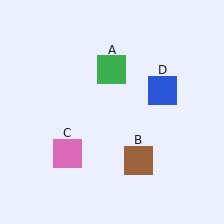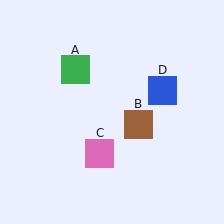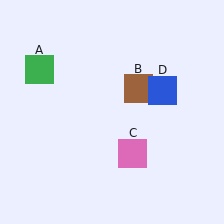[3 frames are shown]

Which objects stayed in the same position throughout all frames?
Blue square (object D) remained stationary.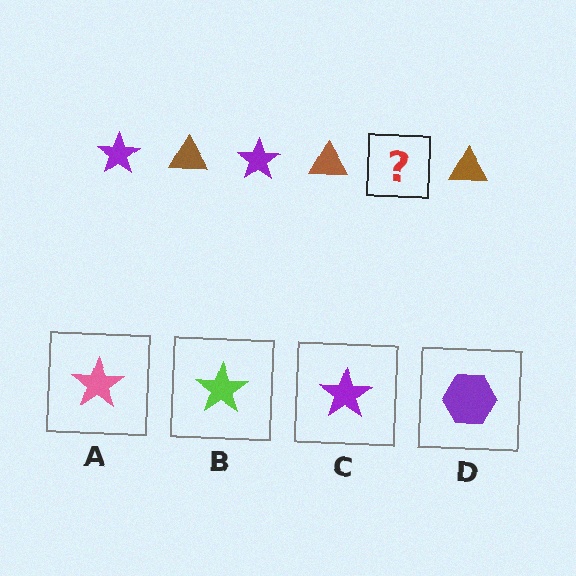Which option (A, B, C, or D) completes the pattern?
C.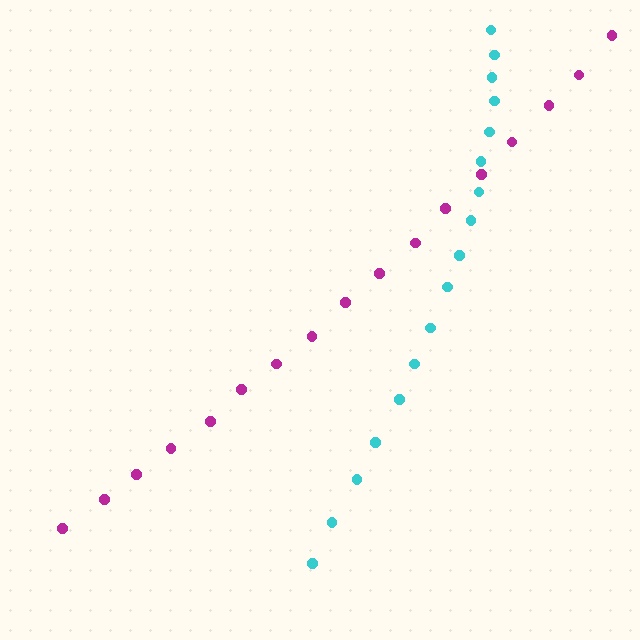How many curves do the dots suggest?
There are 2 distinct paths.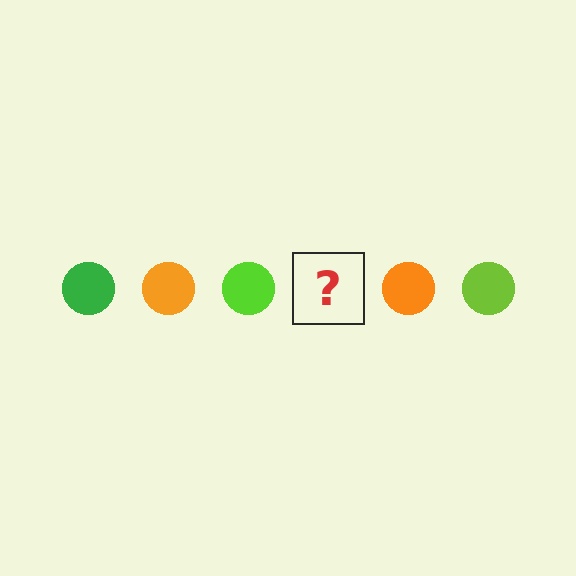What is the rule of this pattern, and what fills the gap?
The rule is that the pattern cycles through green, orange, lime circles. The gap should be filled with a green circle.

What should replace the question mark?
The question mark should be replaced with a green circle.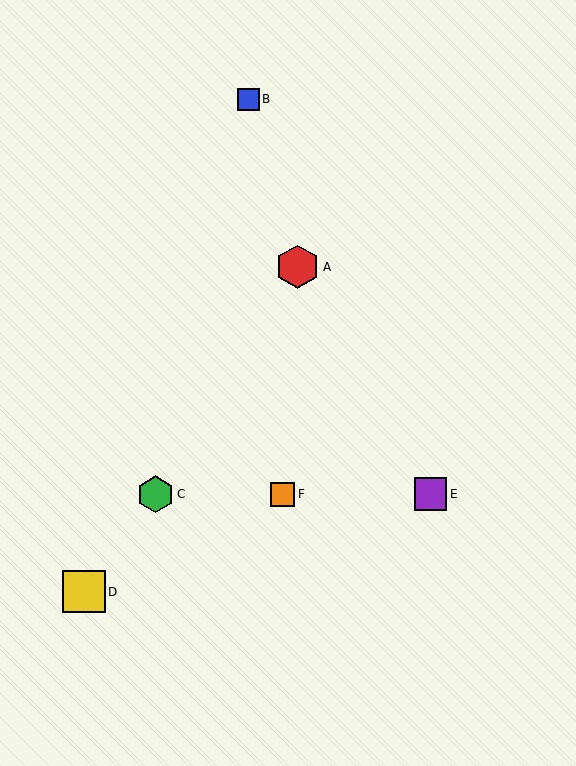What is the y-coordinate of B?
Object B is at y≈99.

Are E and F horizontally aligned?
Yes, both are at y≈494.